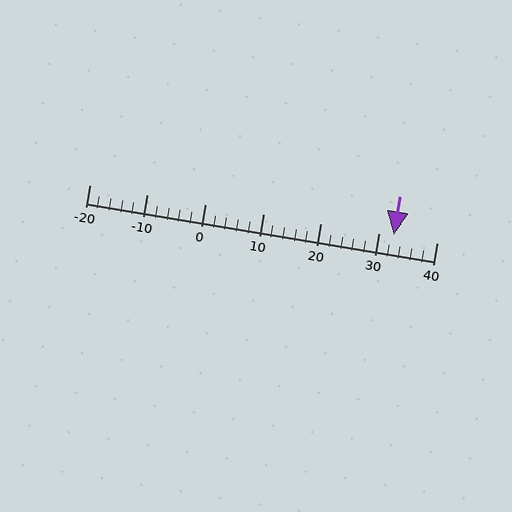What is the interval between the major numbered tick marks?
The major tick marks are spaced 10 units apart.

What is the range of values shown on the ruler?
The ruler shows values from -20 to 40.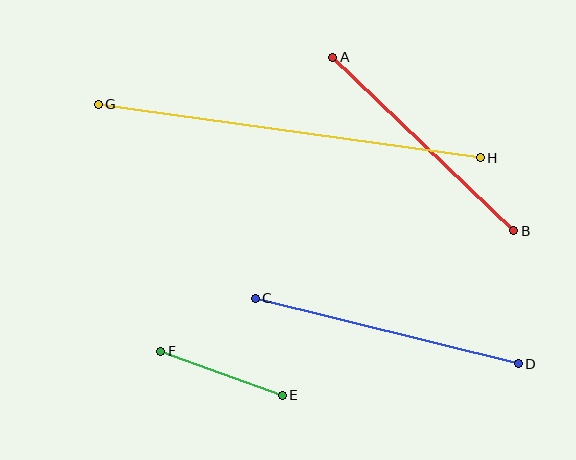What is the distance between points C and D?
The distance is approximately 271 pixels.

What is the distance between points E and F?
The distance is approximately 129 pixels.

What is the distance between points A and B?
The distance is approximately 250 pixels.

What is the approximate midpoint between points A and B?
The midpoint is at approximately (423, 144) pixels.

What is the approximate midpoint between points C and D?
The midpoint is at approximately (387, 331) pixels.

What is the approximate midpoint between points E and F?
The midpoint is at approximately (222, 373) pixels.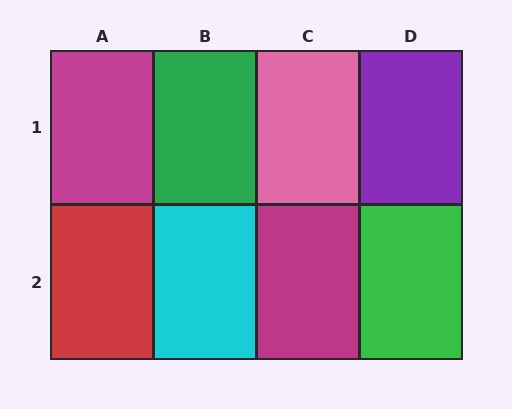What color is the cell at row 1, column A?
Magenta.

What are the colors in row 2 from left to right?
Red, cyan, magenta, green.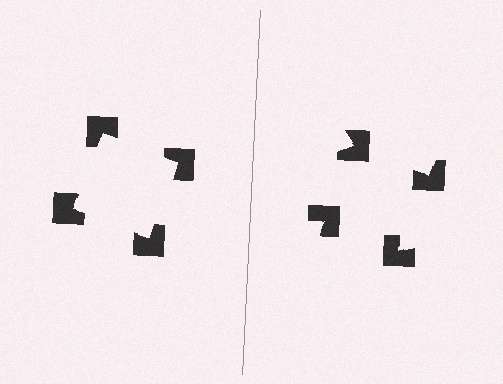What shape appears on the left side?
An illusory square.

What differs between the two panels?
The notched squares are positioned identically on both sides; only the wedge orientations differ. On the left they align to a square; on the right they are misaligned.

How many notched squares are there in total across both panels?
8 — 4 on each side.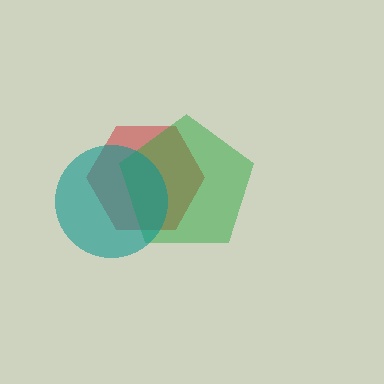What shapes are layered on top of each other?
The layered shapes are: a red hexagon, a green pentagon, a teal circle.